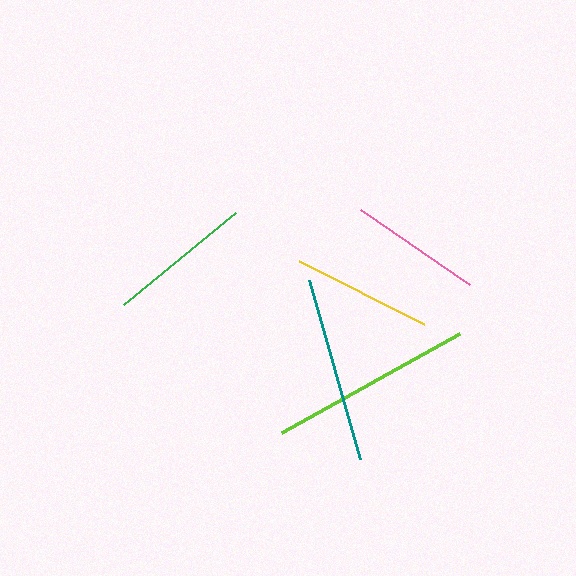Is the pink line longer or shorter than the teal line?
The teal line is longer than the pink line.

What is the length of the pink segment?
The pink segment is approximately 133 pixels long.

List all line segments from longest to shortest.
From longest to shortest: lime, teal, green, yellow, pink.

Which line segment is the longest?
The lime line is the longest at approximately 203 pixels.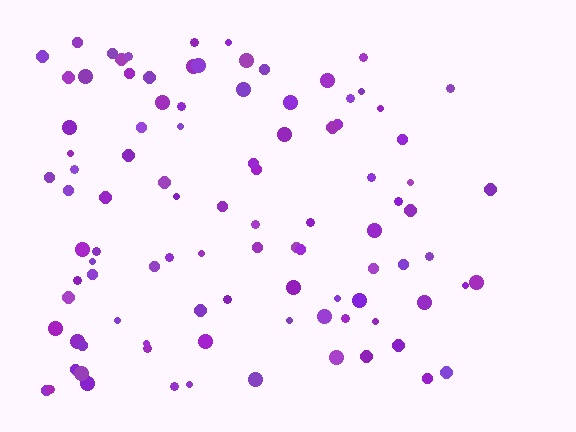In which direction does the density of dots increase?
From right to left, with the left side densest.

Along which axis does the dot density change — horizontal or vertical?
Horizontal.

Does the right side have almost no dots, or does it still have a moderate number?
Still a moderate number, just noticeably fewer than the left.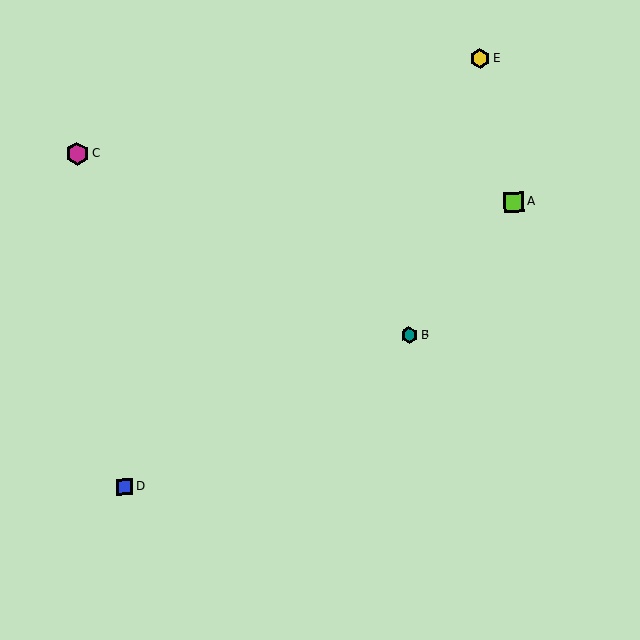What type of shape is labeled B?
Shape B is a teal hexagon.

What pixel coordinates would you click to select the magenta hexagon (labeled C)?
Click at (77, 154) to select the magenta hexagon C.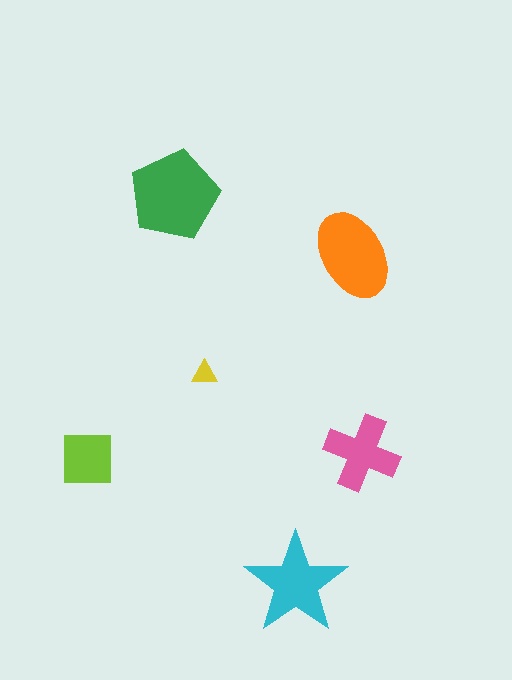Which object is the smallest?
The yellow triangle.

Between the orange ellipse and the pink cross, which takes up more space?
The orange ellipse.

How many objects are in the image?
There are 6 objects in the image.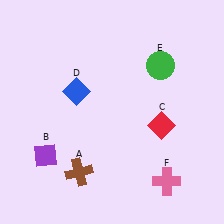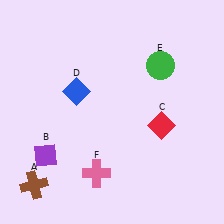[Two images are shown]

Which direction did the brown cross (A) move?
The brown cross (A) moved left.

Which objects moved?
The objects that moved are: the brown cross (A), the pink cross (F).